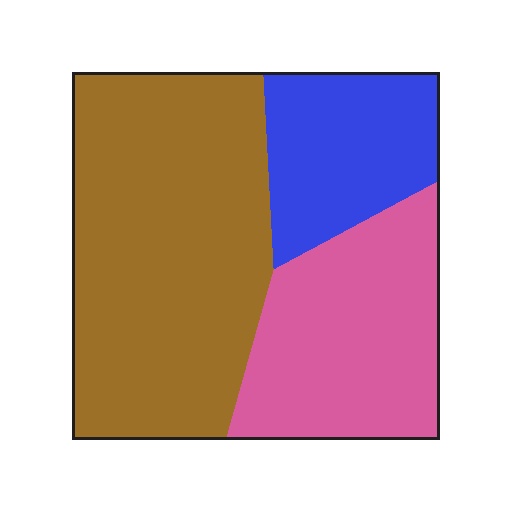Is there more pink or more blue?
Pink.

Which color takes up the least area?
Blue, at roughly 20%.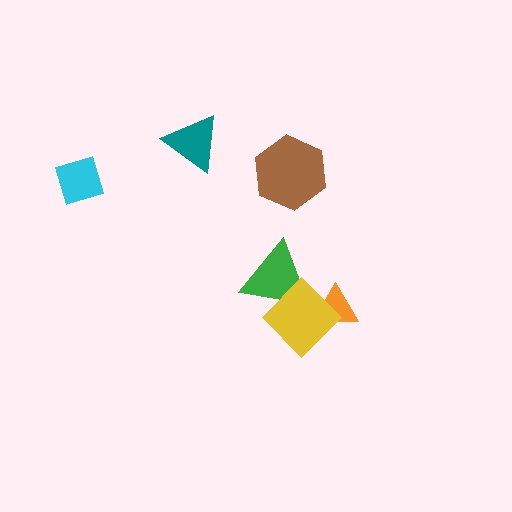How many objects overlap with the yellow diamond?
2 objects overlap with the yellow diamond.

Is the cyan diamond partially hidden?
No, no other shape covers it.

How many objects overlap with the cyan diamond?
0 objects overlap with the cyan diamond.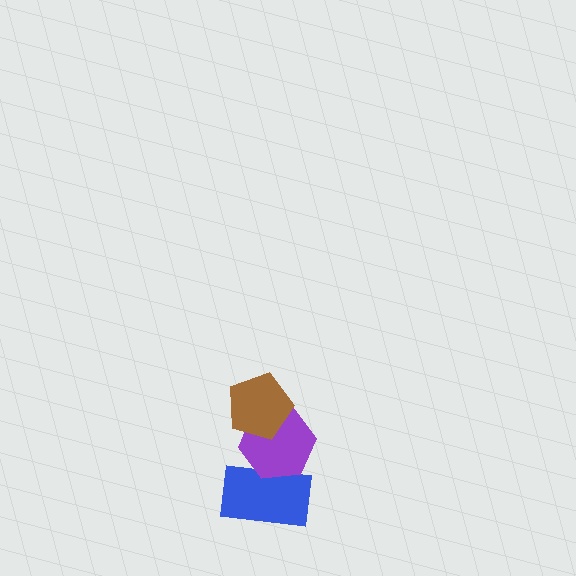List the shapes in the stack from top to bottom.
From top to bottom: the brown pentagon, the purple hexagon, the blue rectangle.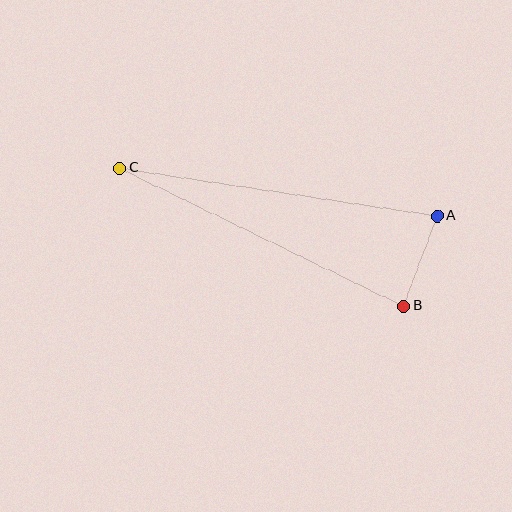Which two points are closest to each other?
Points A and B are closest to each other.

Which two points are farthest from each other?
Points A and C are farthest from each other.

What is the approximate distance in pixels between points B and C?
The distance between B and C is approximately 316 pixels.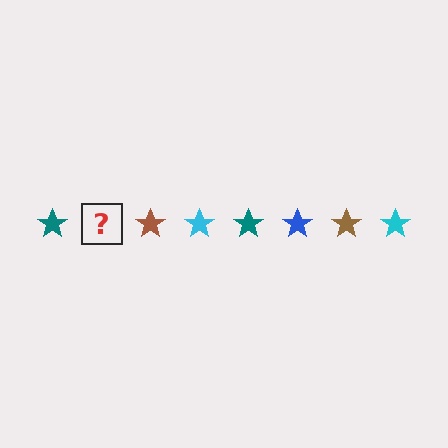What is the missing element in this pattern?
The missing element is a blue star.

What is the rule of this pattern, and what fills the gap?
The rule is that the pattern cycles through teal, blue, brown, cyan stars. The gap should be filled with a blue star.